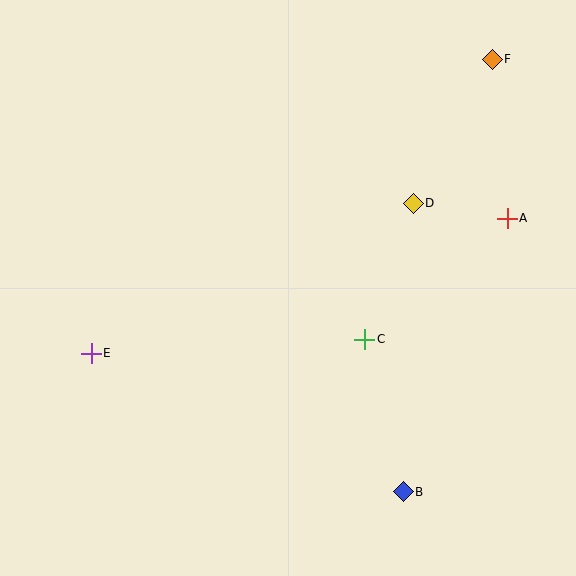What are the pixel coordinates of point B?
Point B is at (403, 492).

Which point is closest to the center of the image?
Point C at (365, 339) is closest to the center.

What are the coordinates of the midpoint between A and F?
The midpoint between A and F is at (500, 139).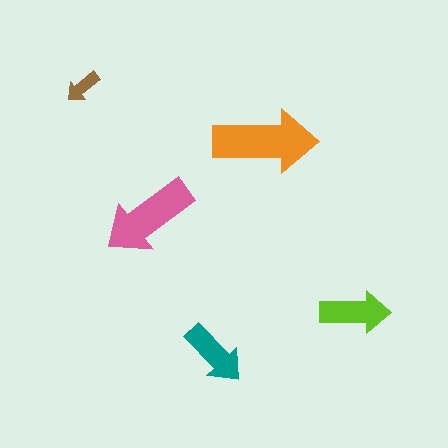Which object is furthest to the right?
The lime arrow is rightmost.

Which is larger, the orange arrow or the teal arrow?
The orange one.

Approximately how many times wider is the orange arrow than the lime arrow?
About 1.5 times wider.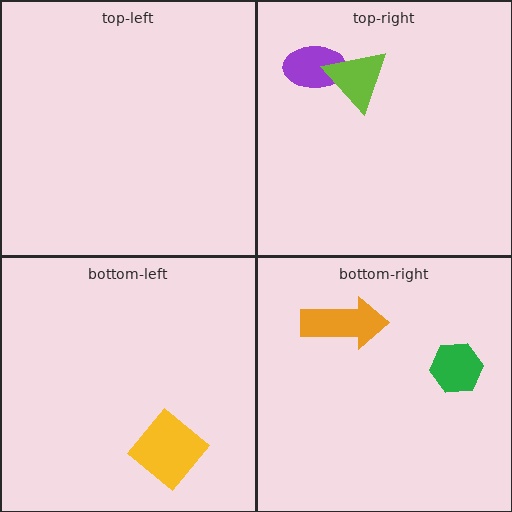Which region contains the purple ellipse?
The top-right region.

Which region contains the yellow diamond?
The bottom-left region.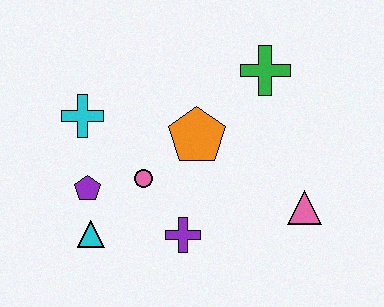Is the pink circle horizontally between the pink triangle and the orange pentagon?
No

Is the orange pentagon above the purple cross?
Yes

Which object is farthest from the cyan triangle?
The green cross is farthest from the cyan triangle.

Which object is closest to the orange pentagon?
The pink circle is closest to the orange pentagon.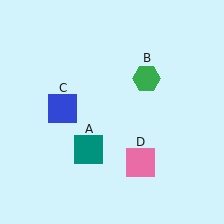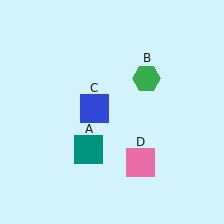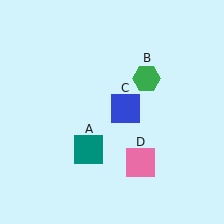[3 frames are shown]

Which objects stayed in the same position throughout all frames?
Teal square (object A) and green hexagon (object B) and pink square (object D) remained stationary.